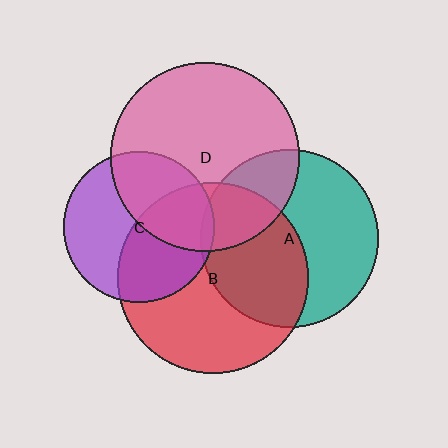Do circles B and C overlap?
Yes.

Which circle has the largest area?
Circle B (red).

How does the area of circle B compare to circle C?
Approximately 1.6 times.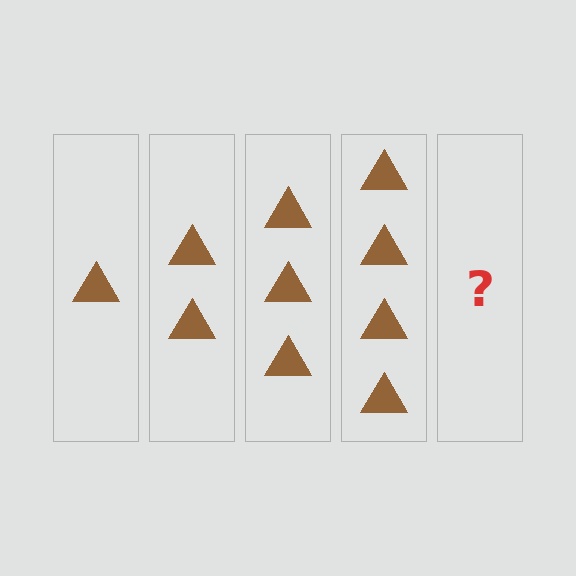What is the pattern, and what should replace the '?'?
The pattern is that each step adds one more triangle. The '?' should be 5 triangles.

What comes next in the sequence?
The next element should be 5 triangles.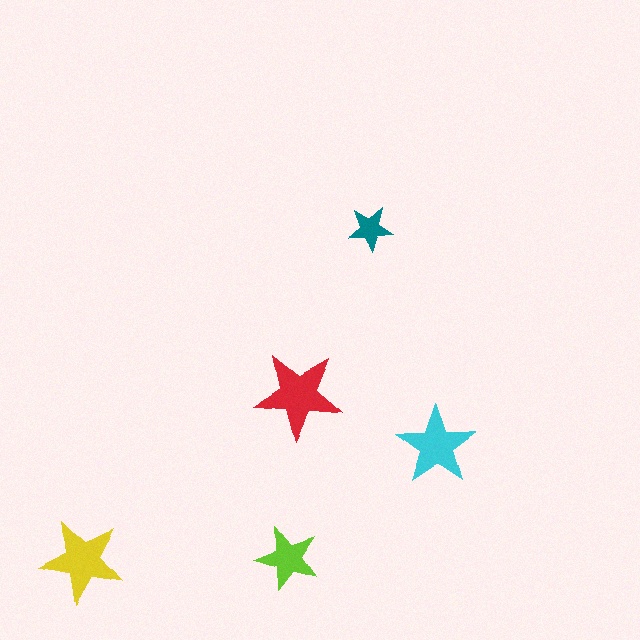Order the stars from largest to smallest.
the red one, the yellow one, the cyan one, the lime one, the teal one.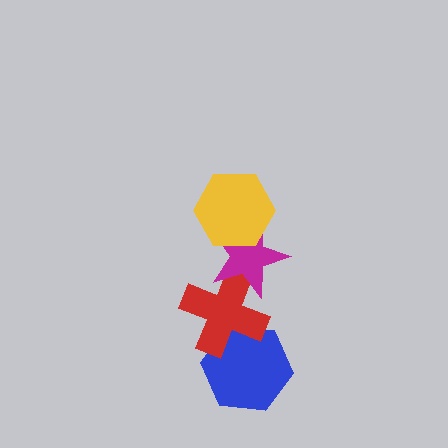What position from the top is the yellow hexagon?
The yellow hexagon is 1st from the top.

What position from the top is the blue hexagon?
The blue hexagon is 4th from the top.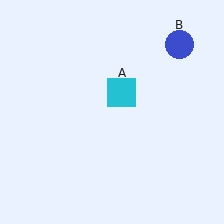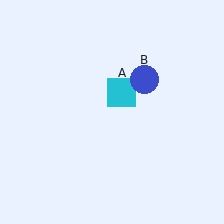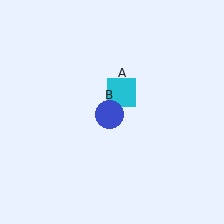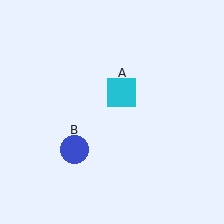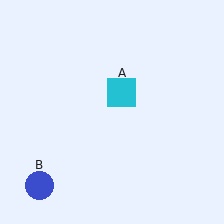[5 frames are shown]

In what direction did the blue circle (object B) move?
The blue circle (object B) moved down and to the left.